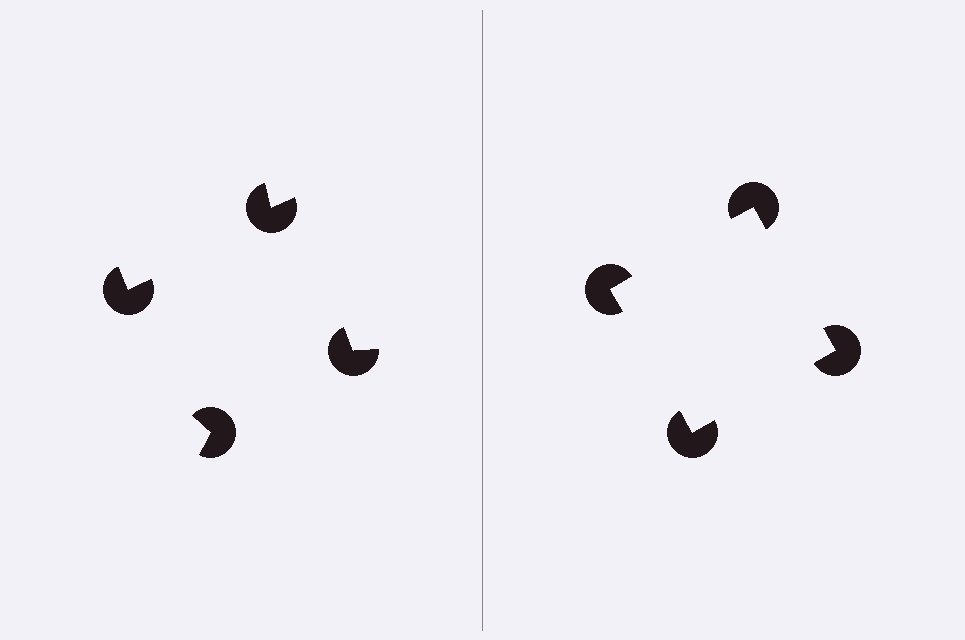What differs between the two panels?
The pac-man discs are positioned identically on both sides; only the wedge orientations differ. On the right they align to a square; on the left they are misaligned.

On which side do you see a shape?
An illusory square appears on the right side. On the left side the wedge cuts are rotated, so no coherent shape forms.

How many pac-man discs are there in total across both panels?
8 — 4 on each side.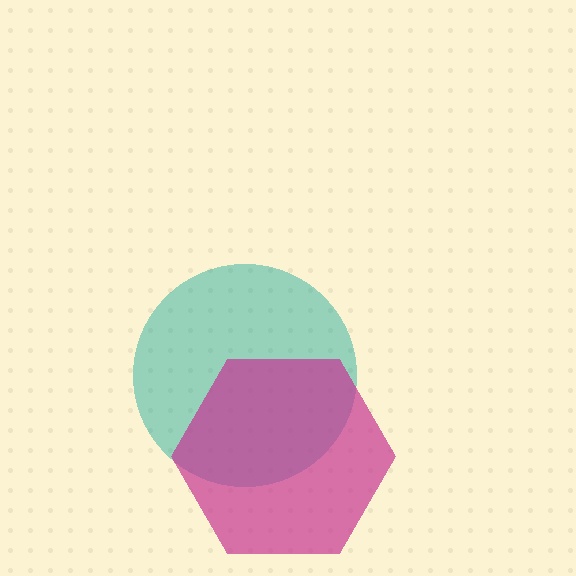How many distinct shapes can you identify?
There are 2 distinct shapes: a teal circle, a magenta hexagon.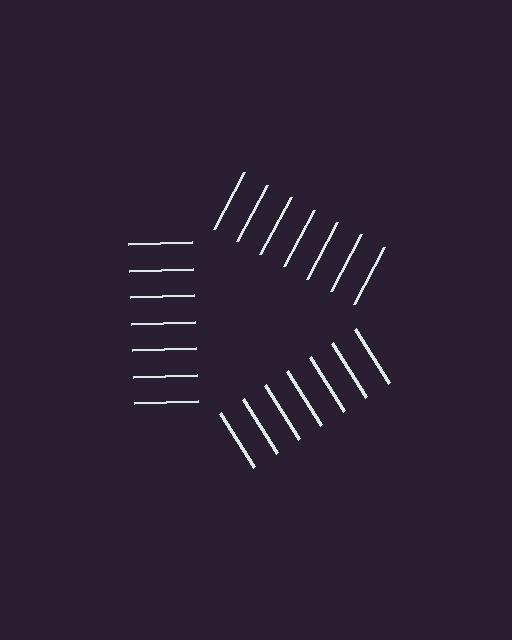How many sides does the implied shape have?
3 sides — the line-ends trace a triangle.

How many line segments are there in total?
21 — 7 along each of the 3 edges.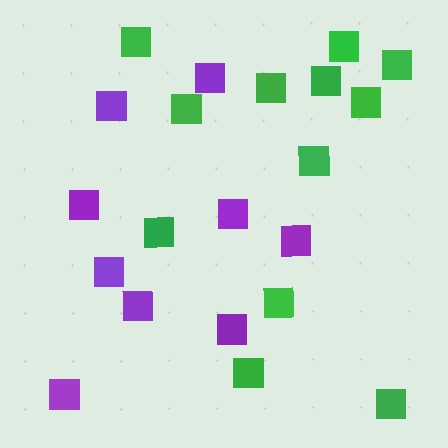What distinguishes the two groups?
There are 2 groups: one group of purple squares (9) and one group of green squares (12).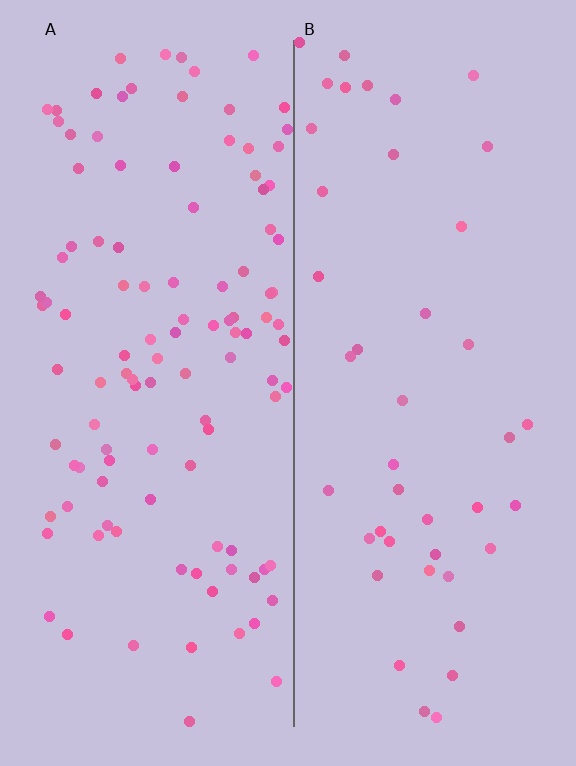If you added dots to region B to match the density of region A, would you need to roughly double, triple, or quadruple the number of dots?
Approximately triple.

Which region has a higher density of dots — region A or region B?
A (the left).